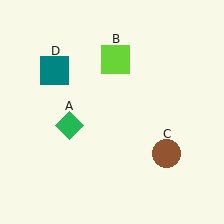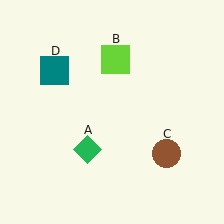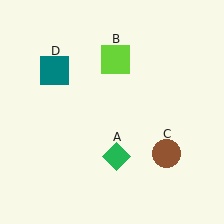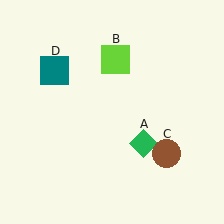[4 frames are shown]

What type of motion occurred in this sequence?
The green diamond (object A) rotated counterclockwise around the center of the scene.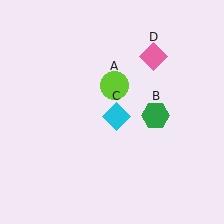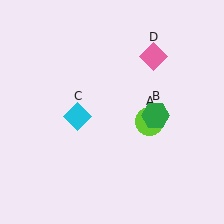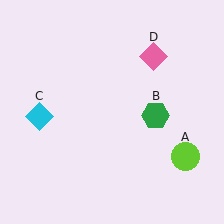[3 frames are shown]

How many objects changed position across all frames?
2 objects changed position: lime circle (object A), cyan diamond (object C).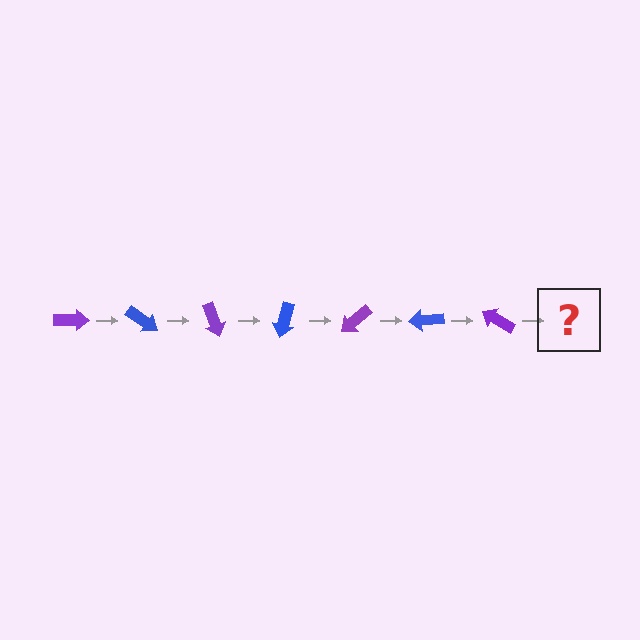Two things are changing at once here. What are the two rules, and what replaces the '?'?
The two rules are that it rotates 35 degrees each step and the color cycles through purple and blue. The '?' should be a blue arrow, rotated 245 degrees from the start.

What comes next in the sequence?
The next element should be a blue arrow, rotated 245 degrees from the start.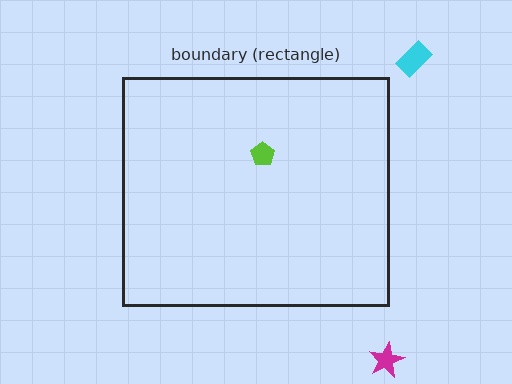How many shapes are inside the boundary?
1 inside, 2 outside.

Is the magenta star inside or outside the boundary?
Outside.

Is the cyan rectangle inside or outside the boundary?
Outside.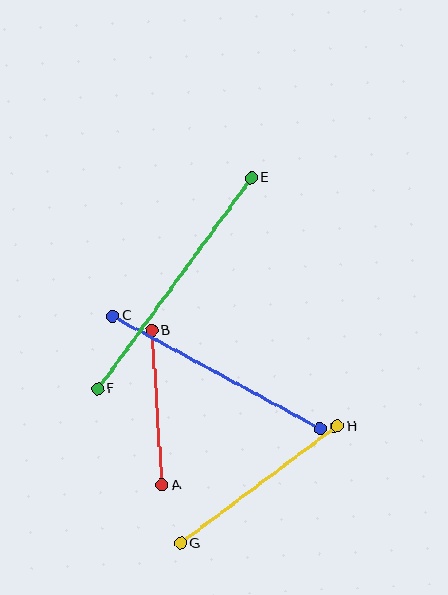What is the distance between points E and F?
The distance is approximately 261 pixels.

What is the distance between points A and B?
The distance is approximately 155 pixels.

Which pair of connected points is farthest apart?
Points E and F are farthest apart.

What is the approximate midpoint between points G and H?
The midpoint is at approximately (259, 485) pixels.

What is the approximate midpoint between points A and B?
The midpoint is at approximately (157, 408) pixels.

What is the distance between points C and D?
The distance is approximately 236 pixels.